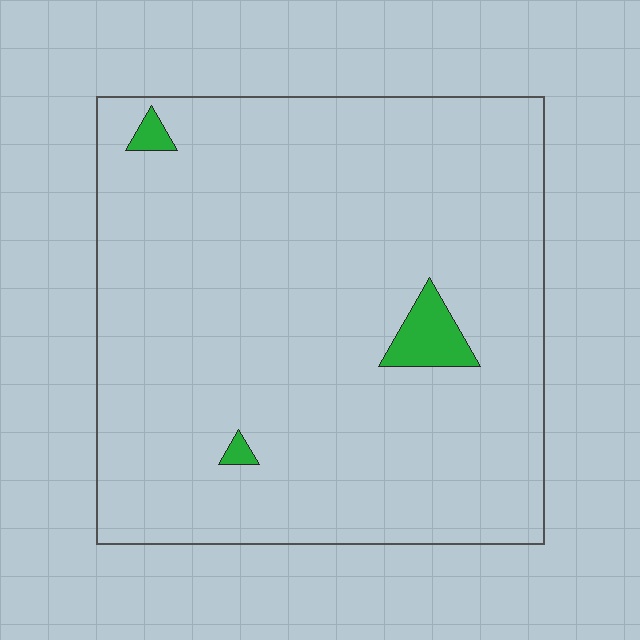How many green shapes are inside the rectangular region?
3.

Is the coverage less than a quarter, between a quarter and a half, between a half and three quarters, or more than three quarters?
Less than a quarter.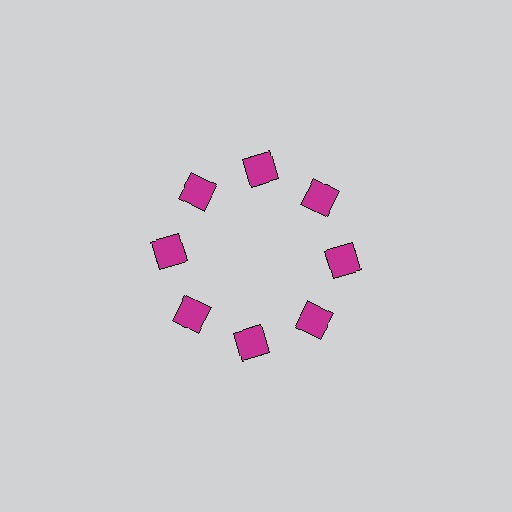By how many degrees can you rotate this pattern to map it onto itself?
The pattern maps onto itself every 45 degrees of rotation.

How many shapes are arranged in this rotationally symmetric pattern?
There are 8 shapes, arranged in 8 groups of 1.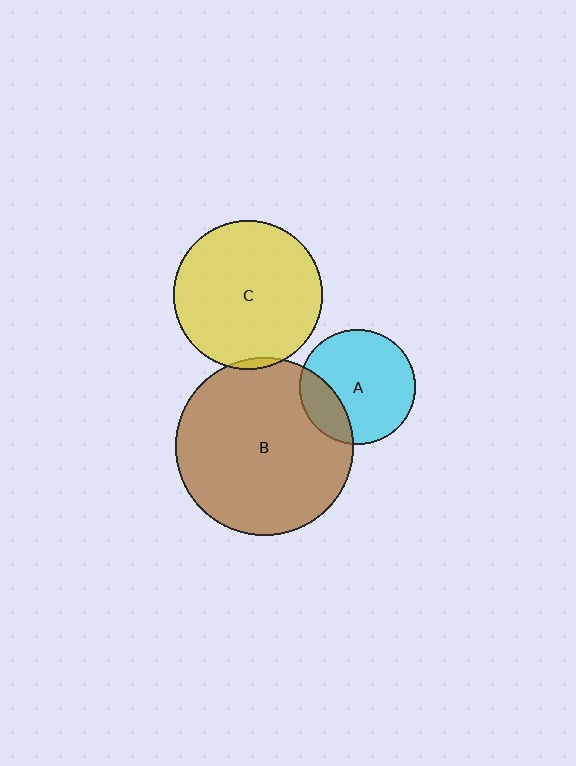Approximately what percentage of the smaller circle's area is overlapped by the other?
Approximately 20%.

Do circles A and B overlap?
Yes.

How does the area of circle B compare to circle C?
Approximately 1.4 times.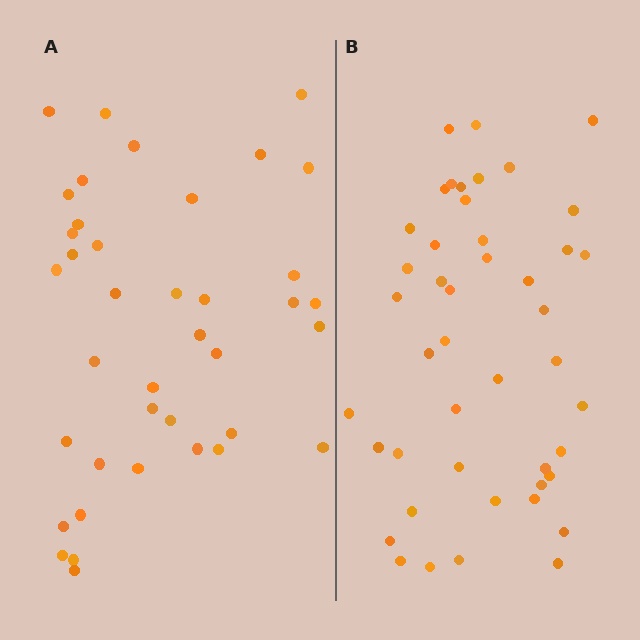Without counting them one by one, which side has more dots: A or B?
Region B (the right region) has more dots.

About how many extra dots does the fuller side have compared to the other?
Region B has about 6 more dots than region A.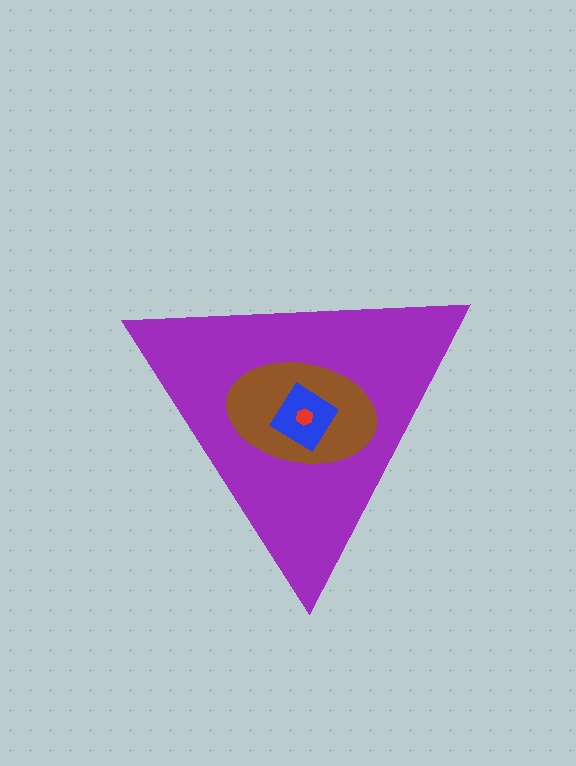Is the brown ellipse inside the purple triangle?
Yes.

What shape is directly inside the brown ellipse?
The blue diamond.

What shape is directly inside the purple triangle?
The brown ellipse.